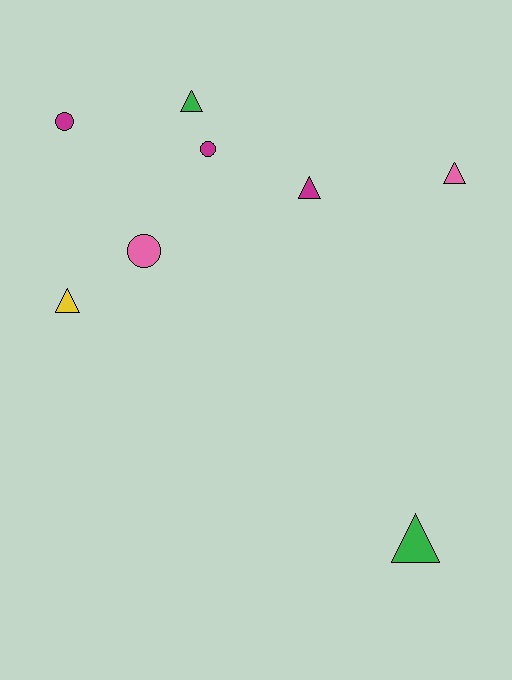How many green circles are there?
There are no green circles.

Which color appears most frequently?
Magenta, with 3 objects.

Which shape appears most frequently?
Triangle, with 5 objects.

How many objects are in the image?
There are 8 objects.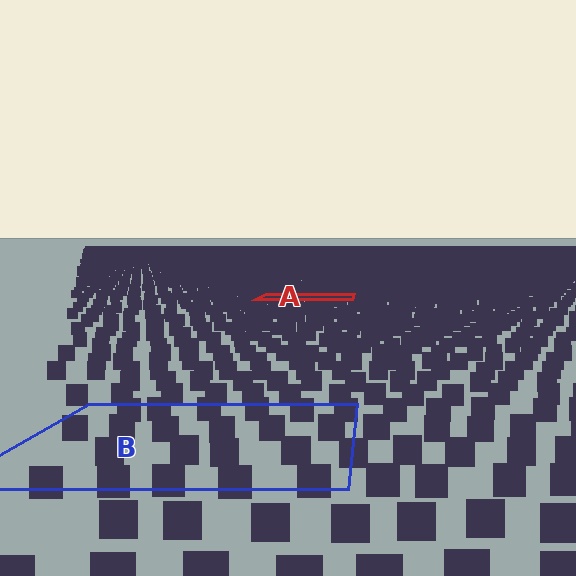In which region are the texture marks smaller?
The texture marks are smaller in region A, because it is farther away.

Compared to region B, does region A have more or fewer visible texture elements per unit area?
Region A has more texture elements per unit area — they are packed more densely because it is farther away.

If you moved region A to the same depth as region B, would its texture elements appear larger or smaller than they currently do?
They would appear larger. At a closer depth, the same texture elements are projected at a bigger on-screen size.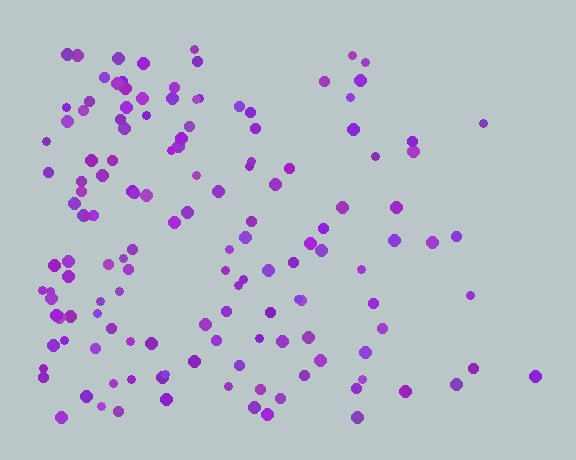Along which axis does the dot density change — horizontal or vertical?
Horizontal.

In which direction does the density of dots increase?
From right to left, with the left side densest.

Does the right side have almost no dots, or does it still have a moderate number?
Still a moderate number, just noticeably fewer than the left.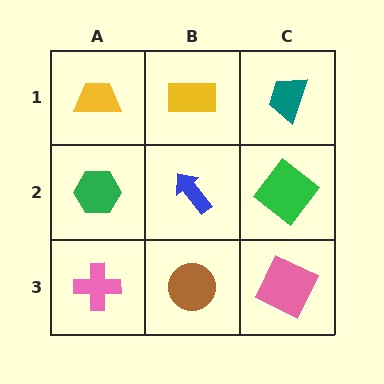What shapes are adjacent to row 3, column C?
A green diamond (row 2, column C), a brown circle (row 3, column B).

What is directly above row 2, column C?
A teal trapezoid.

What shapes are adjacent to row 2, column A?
A yellow trapezoid (row 1, column A), a pink cross (row 3, column A), a blue arrow (row 2, column B).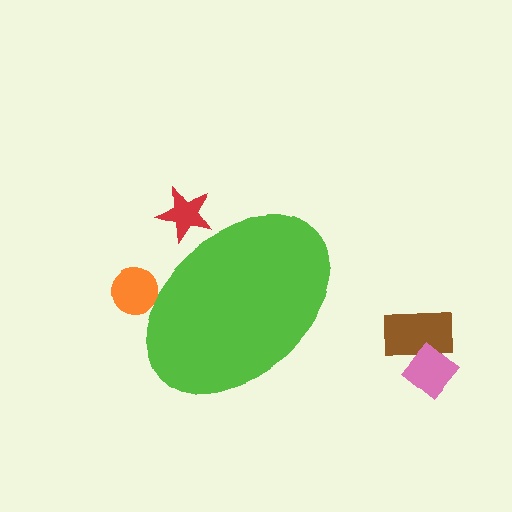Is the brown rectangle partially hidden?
No, the brown rectangle is fully visible.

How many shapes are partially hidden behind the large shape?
2 shapes are partially hidden.